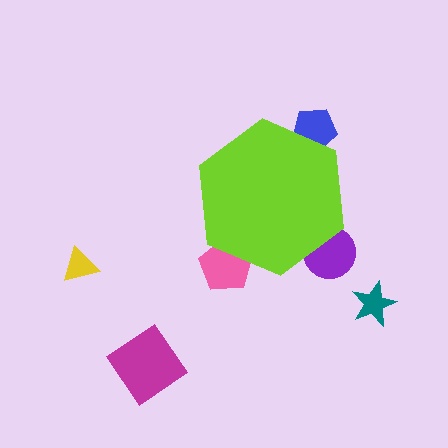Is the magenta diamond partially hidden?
No, the magenta diamond is fully visible.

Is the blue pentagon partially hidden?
Yes, the blue pentagon is partially hidden behind the lime hexagon.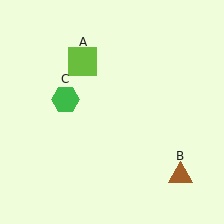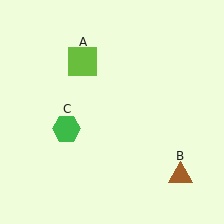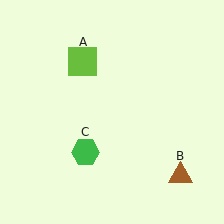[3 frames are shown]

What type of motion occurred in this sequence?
The green hexagon (object C) rotated counterclockwise around the center of the scene.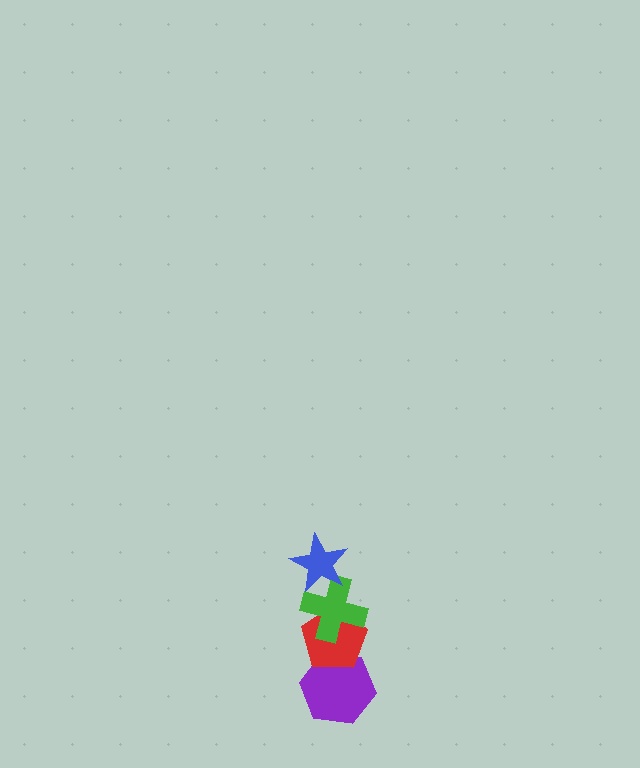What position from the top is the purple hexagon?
The purple hexagon is 4th from the top.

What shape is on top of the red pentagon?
The green cross is on top of the red pentagon.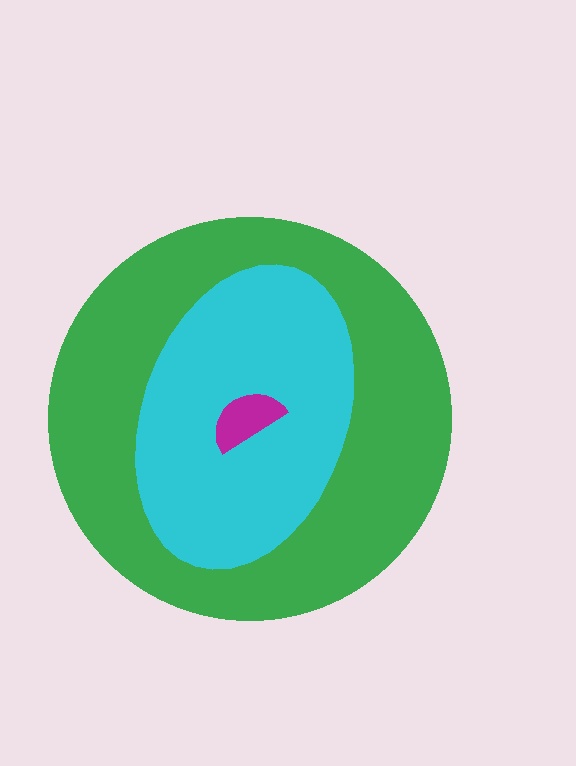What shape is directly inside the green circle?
The cyan ellipse.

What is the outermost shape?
The green circle.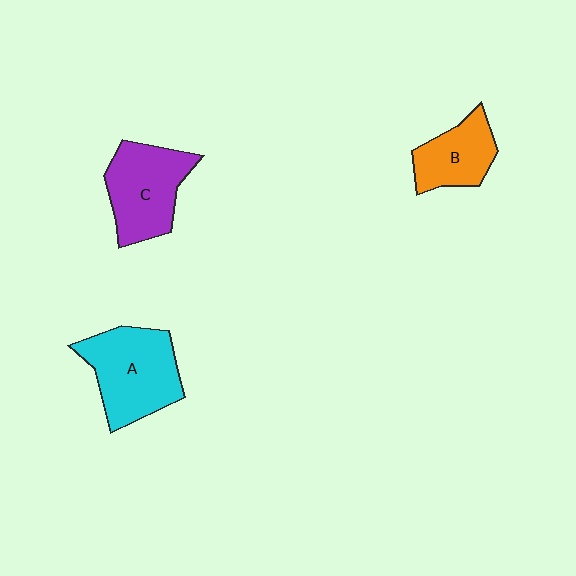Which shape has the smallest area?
Shape B (orange).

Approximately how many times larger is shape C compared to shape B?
Approximately 1.4 times.